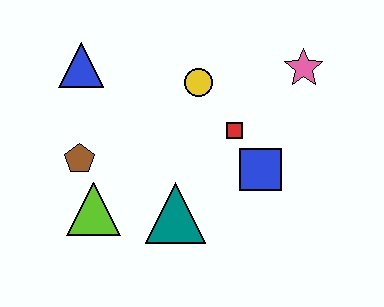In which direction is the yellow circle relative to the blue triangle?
The yellow circle is to the right of the blue triangle.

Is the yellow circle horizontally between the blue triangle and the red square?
Yes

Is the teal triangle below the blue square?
Yes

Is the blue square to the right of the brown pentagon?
Yes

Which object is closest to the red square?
The blue square is closest to the red square.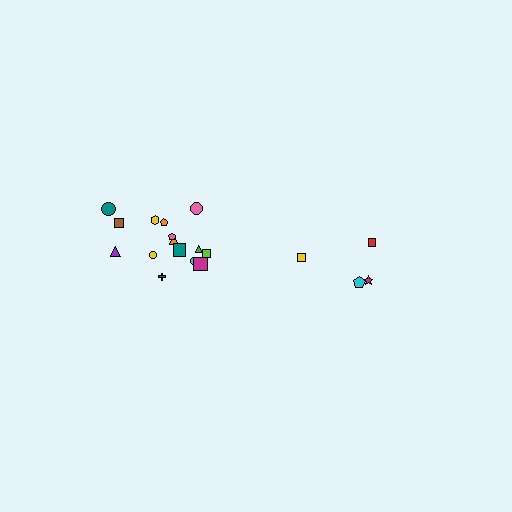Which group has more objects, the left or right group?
The left group.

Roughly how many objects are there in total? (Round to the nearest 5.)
Roughly 20 objects in total.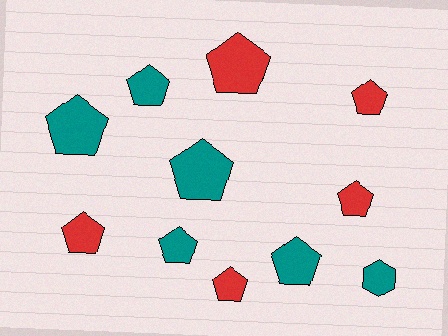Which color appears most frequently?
Teal, with 6 objects.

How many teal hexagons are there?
There is 1 teal hexagon.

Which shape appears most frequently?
Pentagon, with 10 objects.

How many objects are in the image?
There are 11 objects.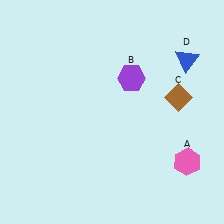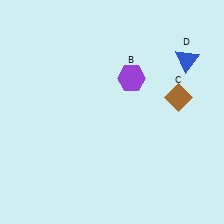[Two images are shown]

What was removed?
The pink hexagon (A) was removed in Image 2.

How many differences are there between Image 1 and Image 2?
There is 1 difference between the two images.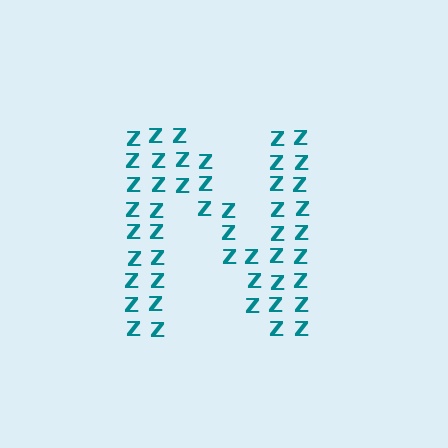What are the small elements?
The small elements are letter Z's.